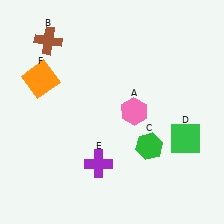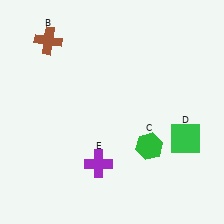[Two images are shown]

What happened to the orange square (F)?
The orange square (F) was removed in Image 2. It was in the top-left area of Image 1.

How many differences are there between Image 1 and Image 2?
There are 2 differences between the two images.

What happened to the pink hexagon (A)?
The pink hexagon (A) was removed in Image 2. It was in the top-right area of Image 1.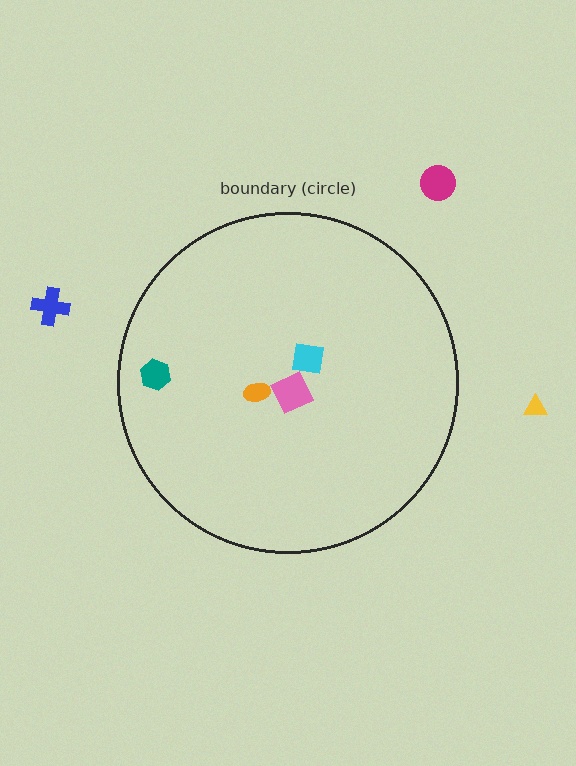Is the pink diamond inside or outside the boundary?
Inside.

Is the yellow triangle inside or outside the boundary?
Outside.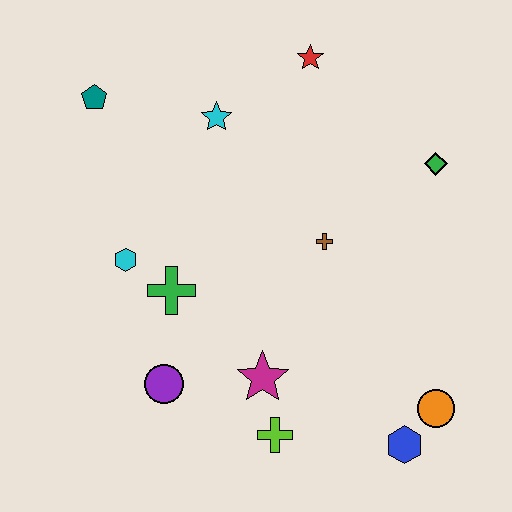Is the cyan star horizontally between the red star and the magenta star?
No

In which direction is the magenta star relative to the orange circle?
The magenta star is to the left of the orange circle.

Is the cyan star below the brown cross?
No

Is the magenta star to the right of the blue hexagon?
No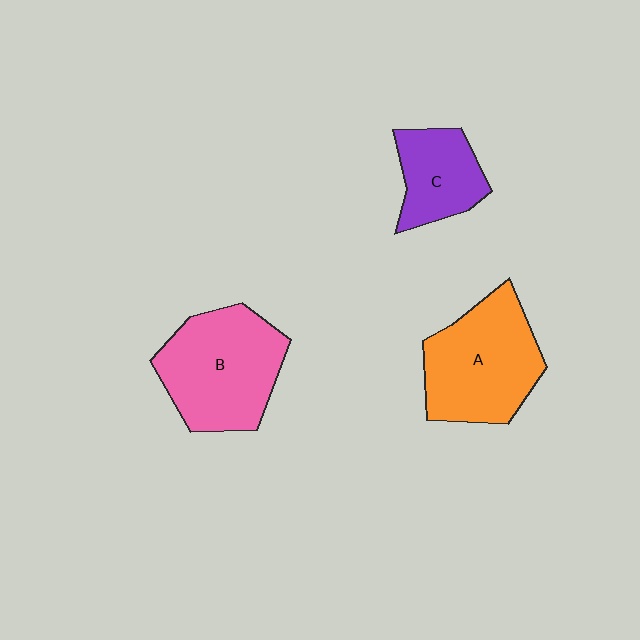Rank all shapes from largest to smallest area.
From largest to smallest: B (pink), A (orange), C (purple).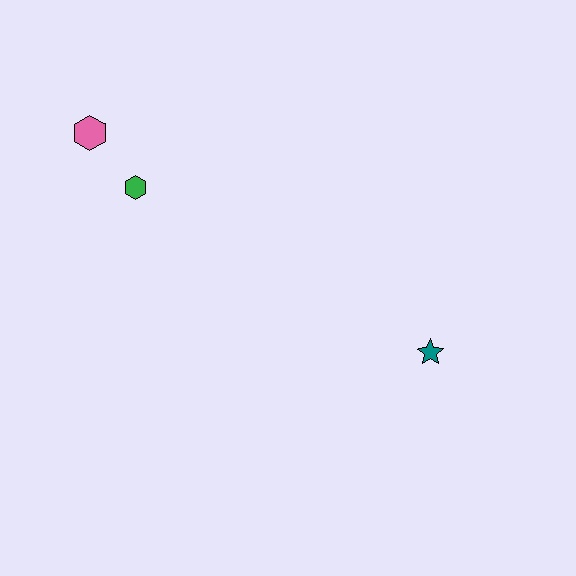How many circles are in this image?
There are no circles.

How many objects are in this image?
There are 3 objects.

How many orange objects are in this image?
There are no orange objects.